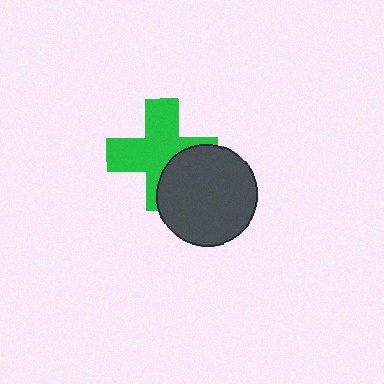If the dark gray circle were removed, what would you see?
You would see the complete green cross.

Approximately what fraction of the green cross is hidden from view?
Roughly 32% of the green cross is hidden behind the dark gray circle.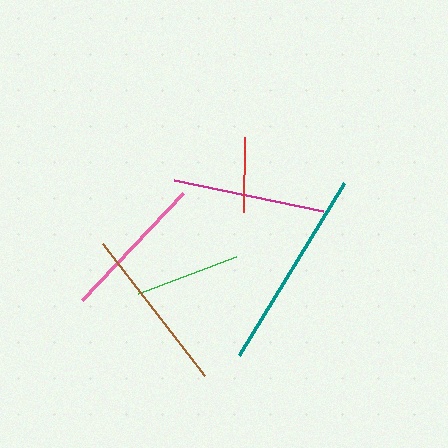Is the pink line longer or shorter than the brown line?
The brown line is longer than the pink line.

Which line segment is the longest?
The teal line is the longest at approximately 201 pixels.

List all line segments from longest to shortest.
From longest to shortest: teal, brown, magenta, pink, green, red.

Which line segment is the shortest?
The red line is the shortest at approximately 75 pixels.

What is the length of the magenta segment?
The magenta segment is approximately 152 pixels long.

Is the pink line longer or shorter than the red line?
The pink line is longer than the red line.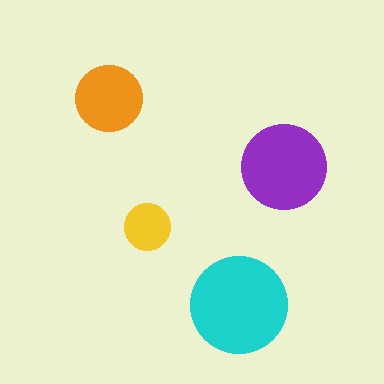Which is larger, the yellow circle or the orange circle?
The orange one.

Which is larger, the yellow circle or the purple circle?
The purple one.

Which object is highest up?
The orange circle is topmost.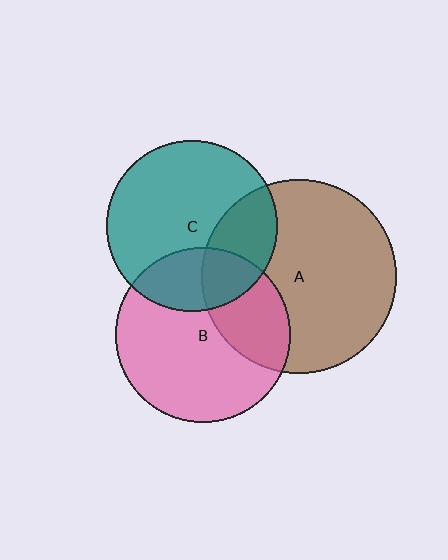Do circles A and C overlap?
Yes.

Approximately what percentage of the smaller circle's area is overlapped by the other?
Approximately 25%.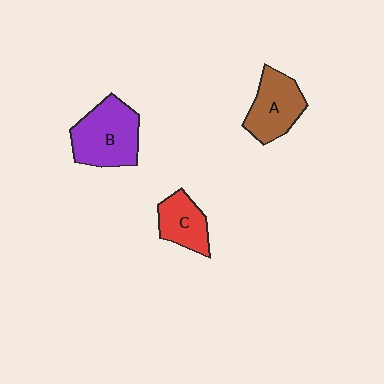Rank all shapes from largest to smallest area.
From largest to smallest: B (purple), A (brown), C (red).